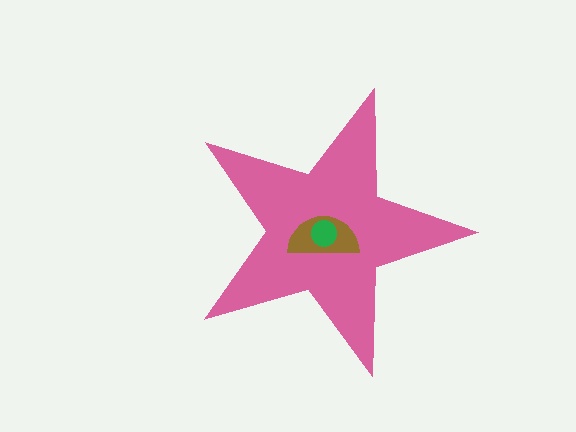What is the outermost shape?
The pink star.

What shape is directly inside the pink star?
The brown semicircle.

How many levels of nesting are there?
3.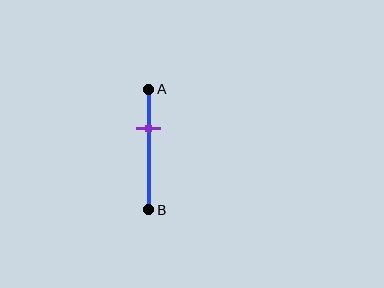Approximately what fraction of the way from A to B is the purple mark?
The purple mark is approximately 30% of the way from A to B.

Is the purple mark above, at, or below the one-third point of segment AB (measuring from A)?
The purple mark is approximately at the one-third point of segment AB.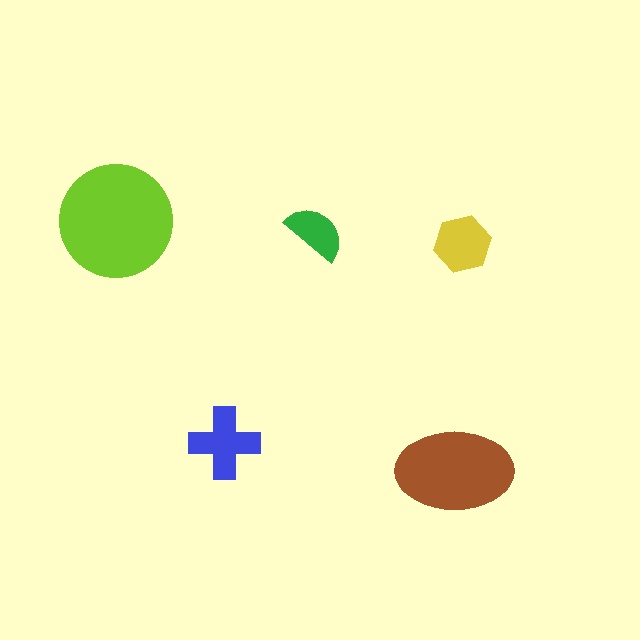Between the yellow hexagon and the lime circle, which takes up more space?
The lime circle.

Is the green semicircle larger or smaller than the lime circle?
Smaller.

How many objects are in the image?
There are 5 objects in the image.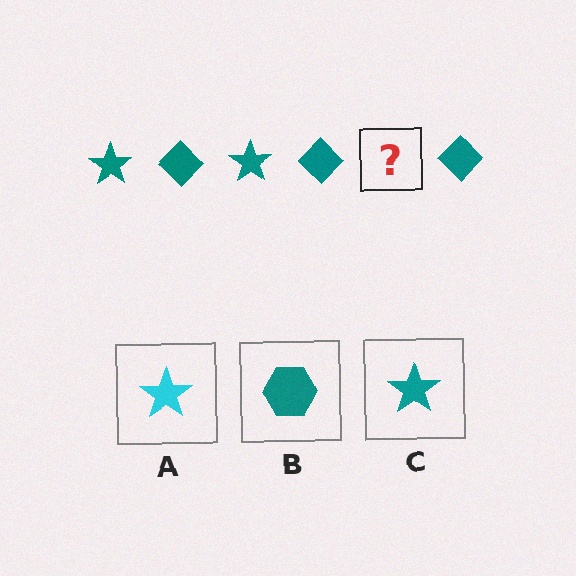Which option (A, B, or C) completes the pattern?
C.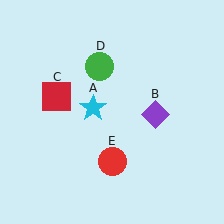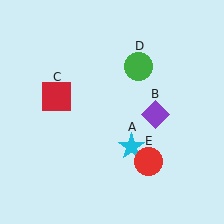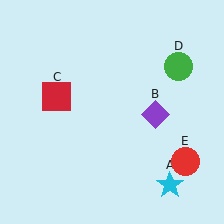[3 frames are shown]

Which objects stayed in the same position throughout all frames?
Purple diamond (object B) and red square (object C) remained stationary.